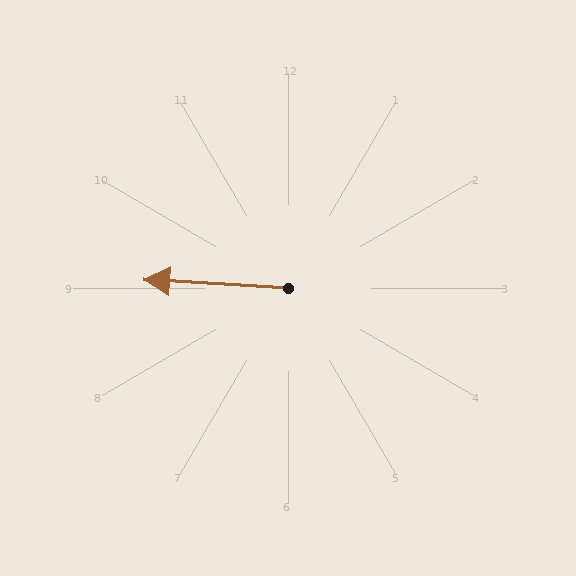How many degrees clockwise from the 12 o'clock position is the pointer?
Approximately 273 degrees.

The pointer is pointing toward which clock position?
Roughly 9 o'clock.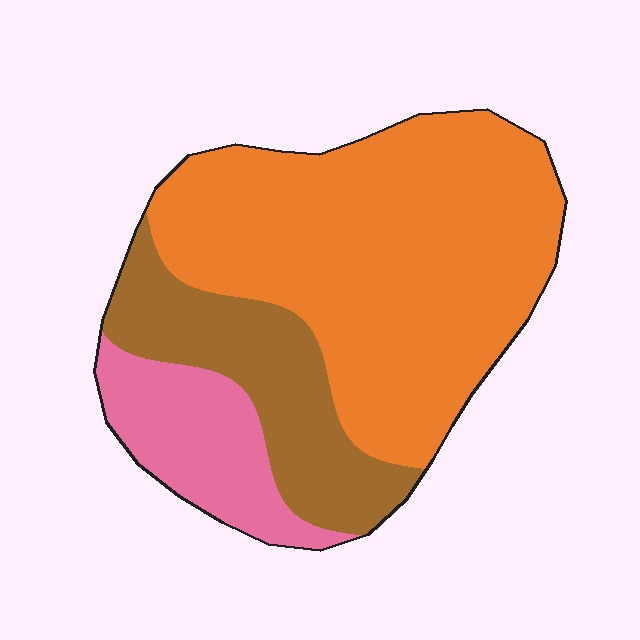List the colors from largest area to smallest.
From largest to smallest: orange, brown, pink.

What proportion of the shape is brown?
Brown takes up less than a quarter of the shape.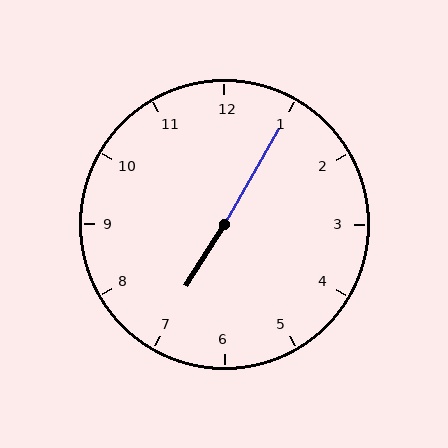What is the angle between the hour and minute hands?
Approximately 178 degrees.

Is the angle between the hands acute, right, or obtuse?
It is obtuse.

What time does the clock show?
7:05.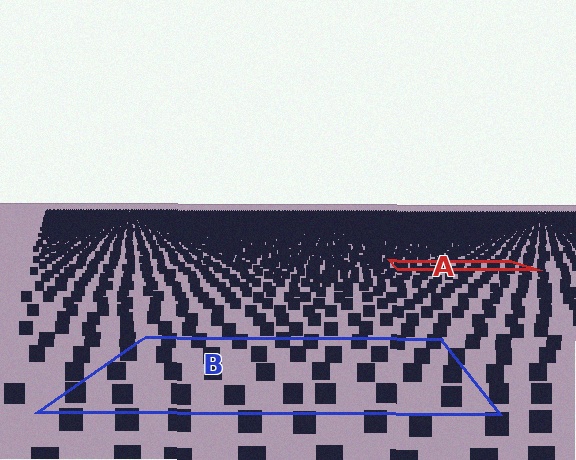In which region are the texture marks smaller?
The texture marks are smaller in region A, because it is farther away.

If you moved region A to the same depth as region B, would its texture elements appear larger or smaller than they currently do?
They would appear larger. At a closer depth, the same texture elements are projected at a bigger on-screen size.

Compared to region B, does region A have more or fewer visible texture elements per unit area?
Region A has more texture elements per unit area — they are packed more densely because it is farther away.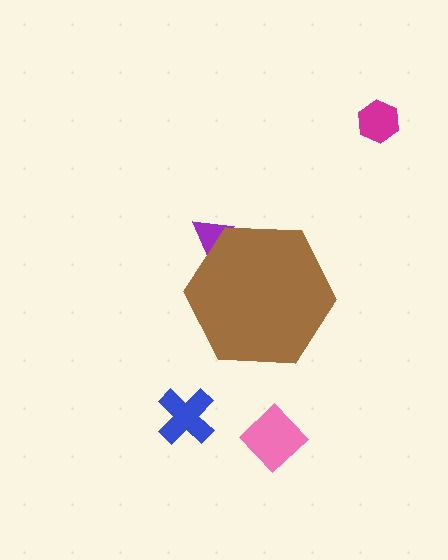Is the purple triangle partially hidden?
Yes, the purple triangle is partially hidden behind the brown hexagon.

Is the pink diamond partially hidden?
No, the pink diamond is fully visible.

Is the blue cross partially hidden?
No, the blue cross is fully visible.